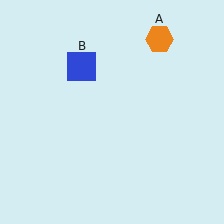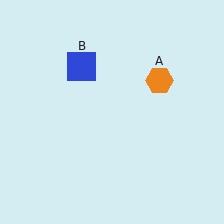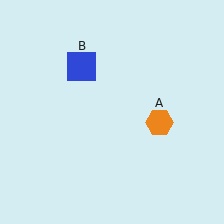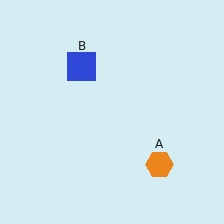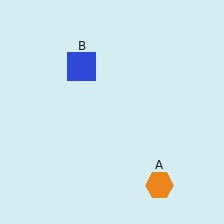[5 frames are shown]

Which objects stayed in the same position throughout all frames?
Blue square (object B) remained stationary.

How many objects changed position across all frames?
1 object changed position: orange hexagon (object A).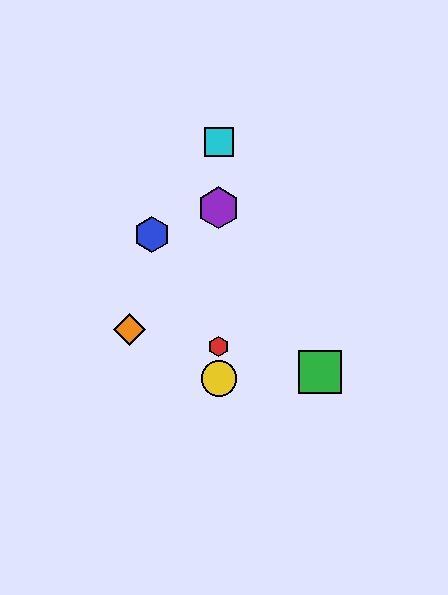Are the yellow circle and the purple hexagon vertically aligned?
Yes, both are at x≈219.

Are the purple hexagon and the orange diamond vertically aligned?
No, the purple hexagon is at x≈219 and the orange diamond is at x≈130.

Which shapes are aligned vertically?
The red hexagon, the yellow circle, the purple hexagon, the cyan square are aligned vertically.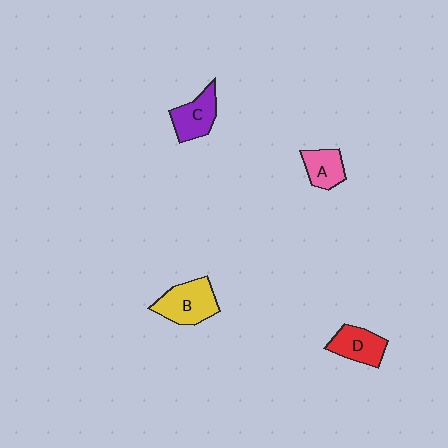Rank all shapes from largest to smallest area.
From largest to smallest: B (yellow), C (purple), D (red), A (pink).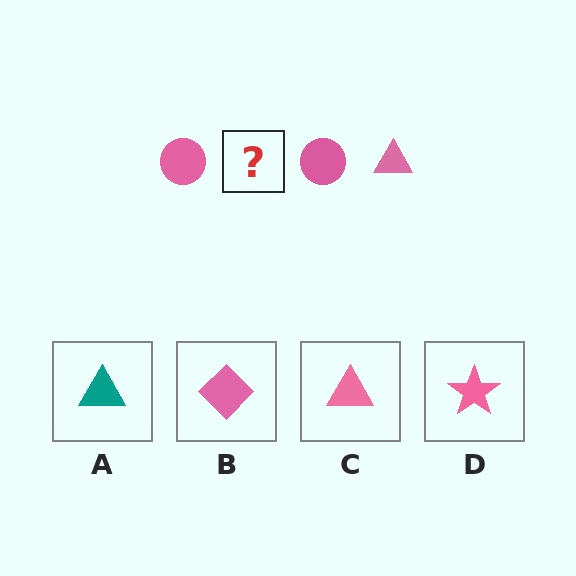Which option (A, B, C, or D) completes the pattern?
C.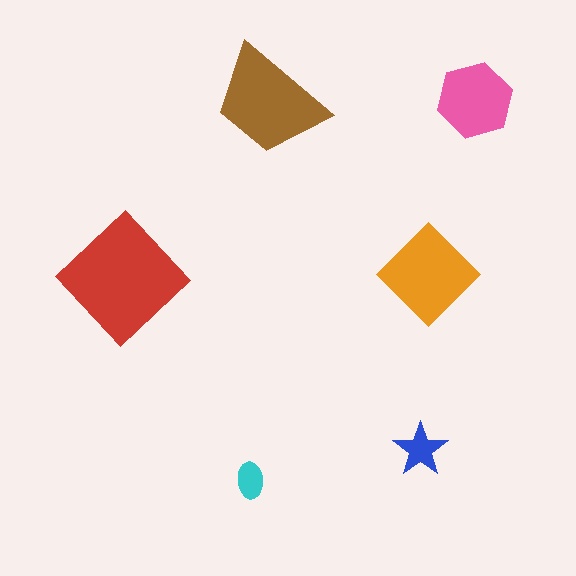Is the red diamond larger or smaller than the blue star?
Larger.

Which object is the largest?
The red diamond.